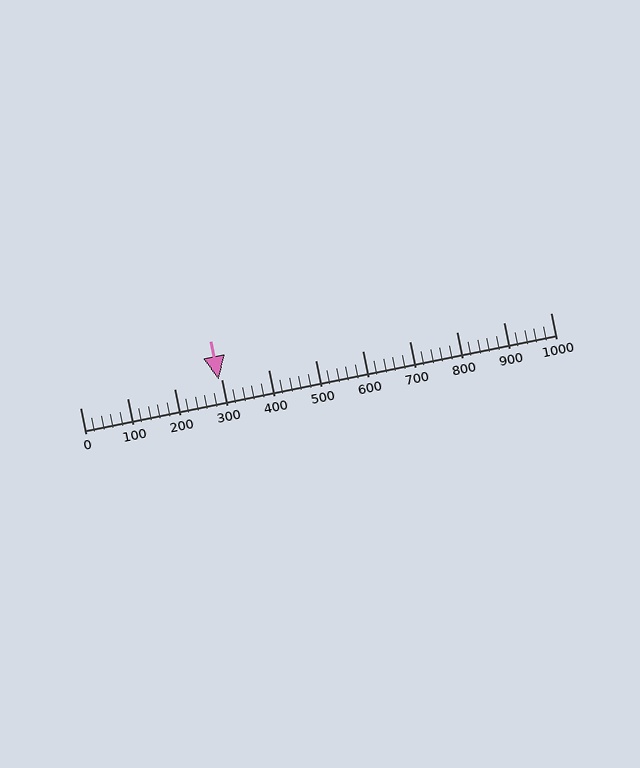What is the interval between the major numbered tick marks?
The major tick marks are spaced 100 units apart.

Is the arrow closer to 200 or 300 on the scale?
The arrow is closer to 300.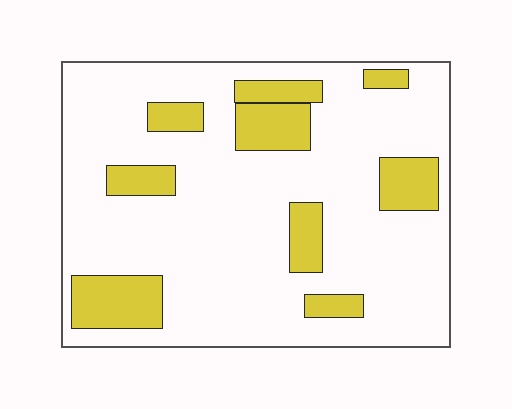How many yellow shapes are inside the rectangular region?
9.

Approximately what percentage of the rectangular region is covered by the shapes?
Approximately 20%.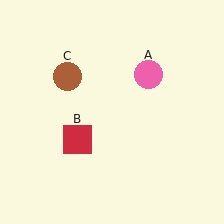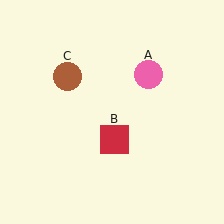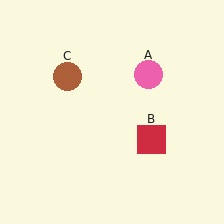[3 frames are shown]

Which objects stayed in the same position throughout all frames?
Pink circle (object A) and brown circle (object C) remained stationary.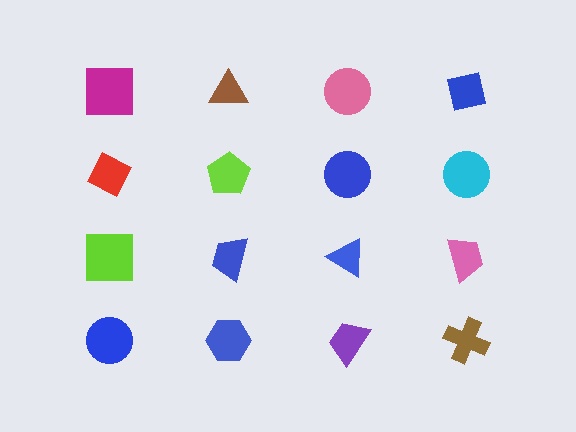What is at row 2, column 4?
A cyan circle.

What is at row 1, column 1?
A magenta square.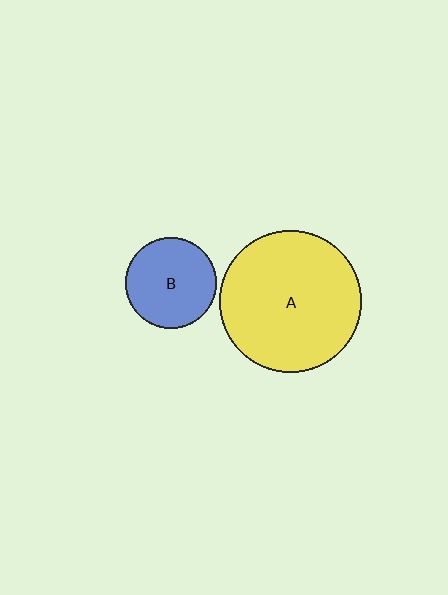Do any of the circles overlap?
No, none of the circles overlap.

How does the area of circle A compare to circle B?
Approximately 2.4 times.